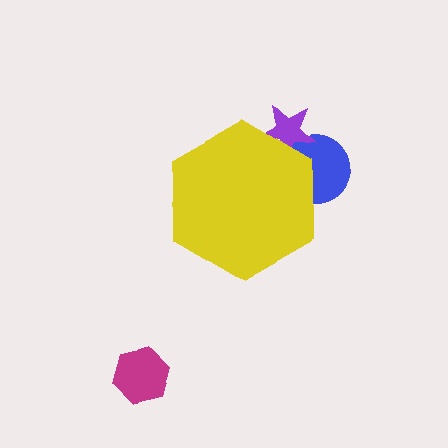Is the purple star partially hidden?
Yes, the purple star is partially hidden behind the yellow hexagon.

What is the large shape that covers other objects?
A yellow hexagon.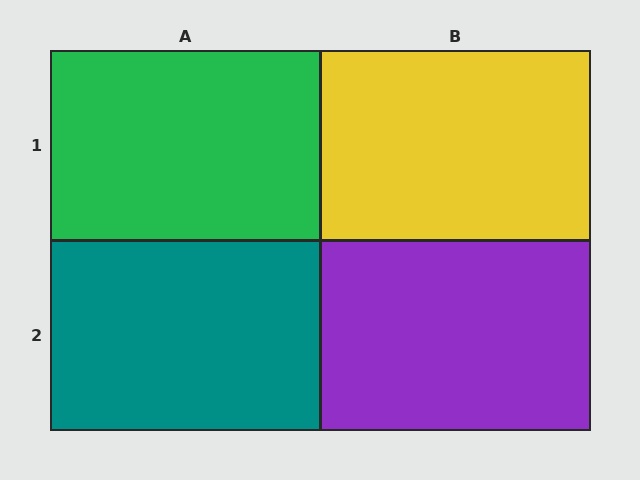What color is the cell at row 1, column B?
Yellow.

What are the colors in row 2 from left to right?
Teal, purple.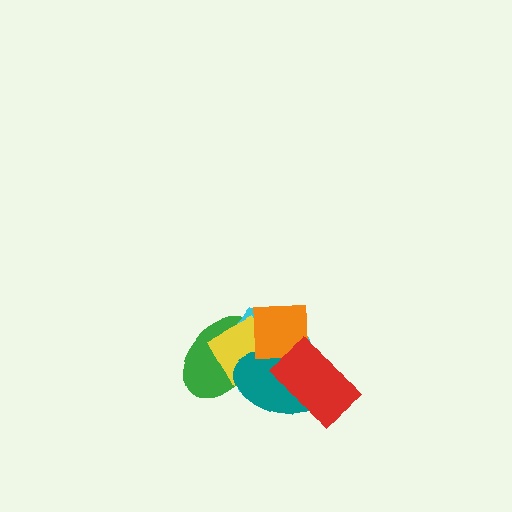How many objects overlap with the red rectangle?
2 objects overlap with the red rectangle.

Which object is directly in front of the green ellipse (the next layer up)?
The cyan hexagon is directly in front of the green ellipse.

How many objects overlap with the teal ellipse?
5 objects overlap with the teal ellipse.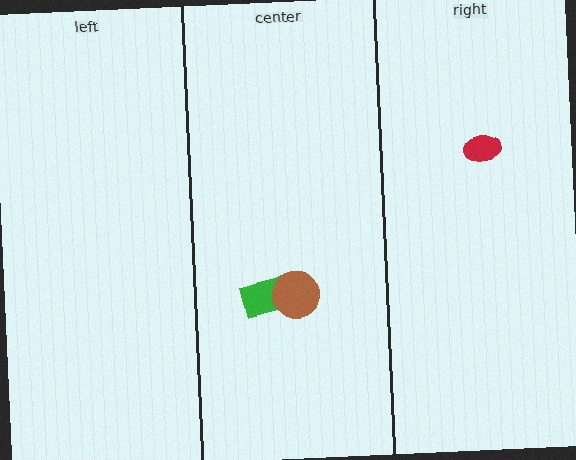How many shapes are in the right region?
1.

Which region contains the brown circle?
The center region.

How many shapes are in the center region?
2.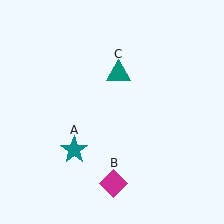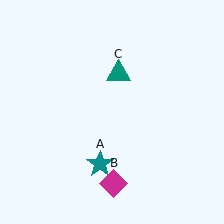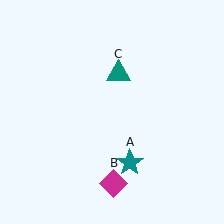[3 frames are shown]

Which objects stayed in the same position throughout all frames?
Magenta diamond (object B) and teal triangle (object C) remained stationary.